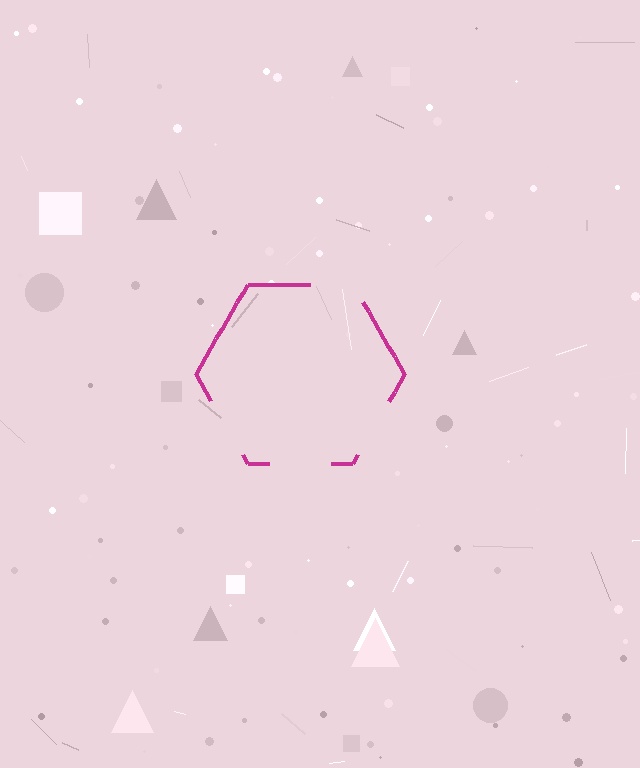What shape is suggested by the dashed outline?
The dashed outline suggests a hexagon.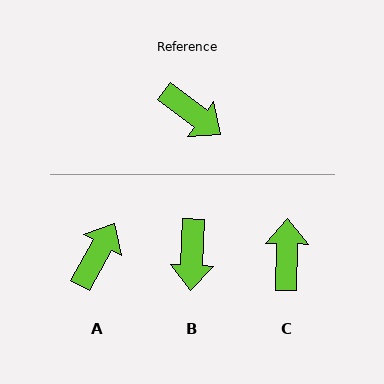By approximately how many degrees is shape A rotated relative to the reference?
Approximately 98 degrees counter-clockwise.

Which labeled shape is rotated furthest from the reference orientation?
C, about 126 degrees away.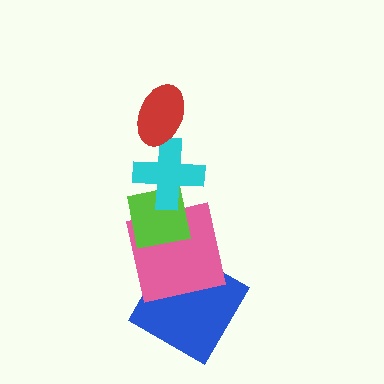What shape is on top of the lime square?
The cyan cross is on top of the lime square.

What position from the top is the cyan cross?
The cyan cross is 2nd from the top.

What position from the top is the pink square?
The pink square is 4th from the top.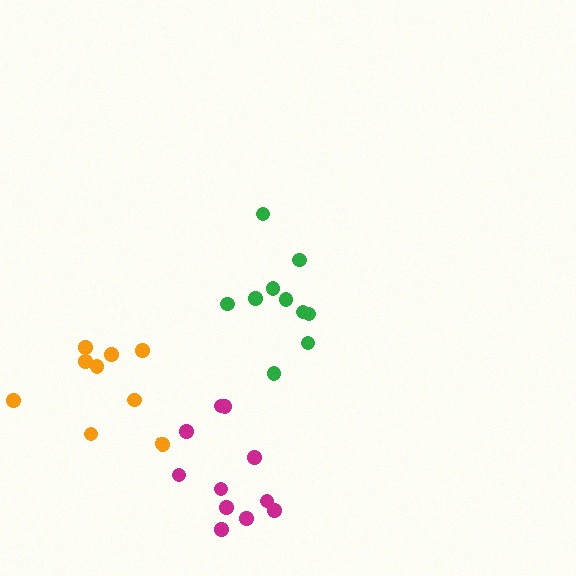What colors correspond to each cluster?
The clusters are colored: orange, green, magenta.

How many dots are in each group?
Group 1: 9 dots, Group 2: 10 dots, Group 3: 11 dots (30 total).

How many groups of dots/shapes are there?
There are 3 groups.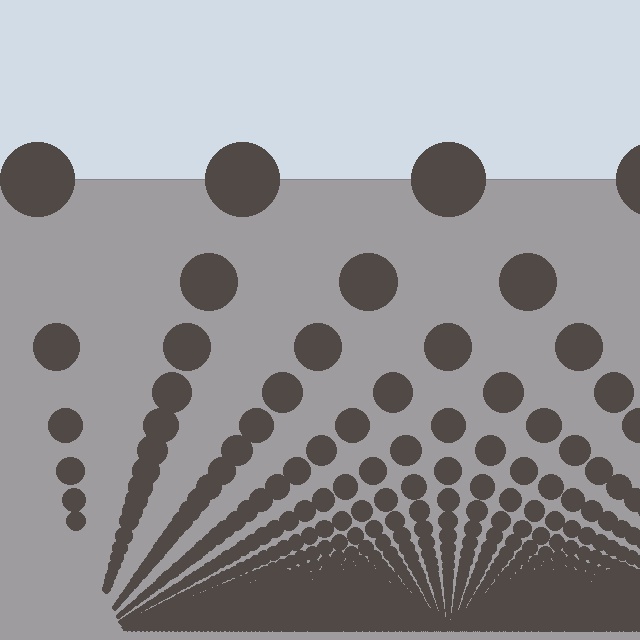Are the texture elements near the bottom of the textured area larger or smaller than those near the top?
Smaller. The gradient is inverted — elements near the bottom are smaller and denser.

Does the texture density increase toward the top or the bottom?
Density increases toward the bottom.